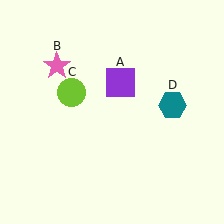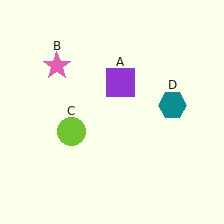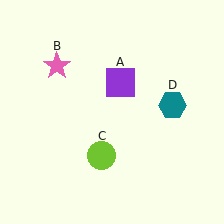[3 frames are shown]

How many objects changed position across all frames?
1 object changed position: lime circle (object C).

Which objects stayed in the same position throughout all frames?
Purple square (object A) and pink star (object B) and teal hexagon (object D) remained stationary.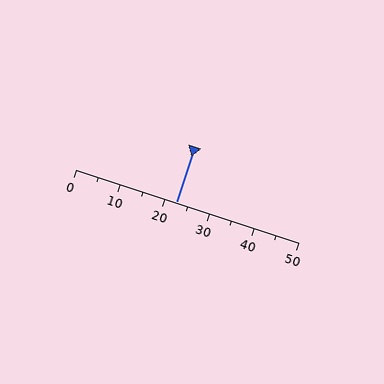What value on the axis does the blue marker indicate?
The marker indicates approximately 22.5.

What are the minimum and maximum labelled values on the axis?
The axis runs from 0 to 50.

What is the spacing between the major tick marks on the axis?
The major ticks are spaced 10 apart.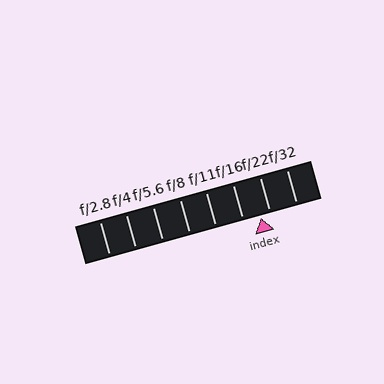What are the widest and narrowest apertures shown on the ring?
The widest aperture shown is f/2.8 and the narrowest is f/32.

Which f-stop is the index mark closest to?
The index mark is closest to f/22.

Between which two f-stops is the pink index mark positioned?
The index mark is between f/16 and f/22.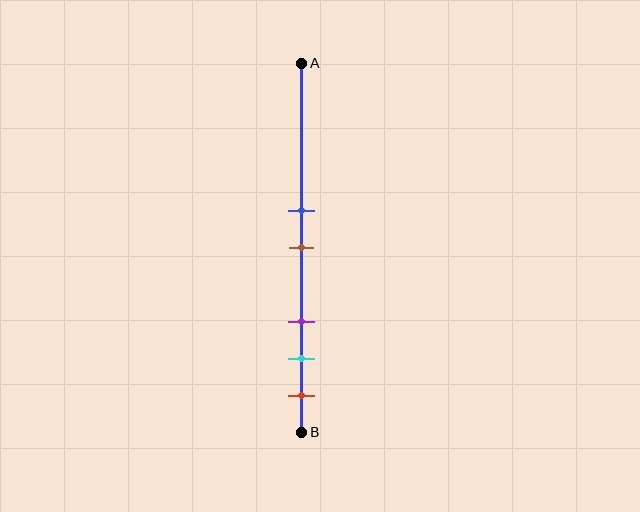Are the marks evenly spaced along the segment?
No, the marks are not evenly spaced.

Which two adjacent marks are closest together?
The blue and brown marks are the closest adjacent pair.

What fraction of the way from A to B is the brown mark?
The brown mark is approximately 50% (0.5) of the way from A to B.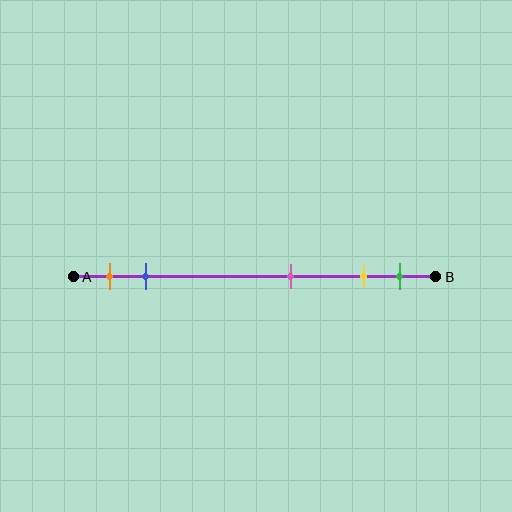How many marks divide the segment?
There are 5 marks dividing the segment.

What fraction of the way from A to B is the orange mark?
The orange mark is approximately 10% (0.1) of the way from A to B.